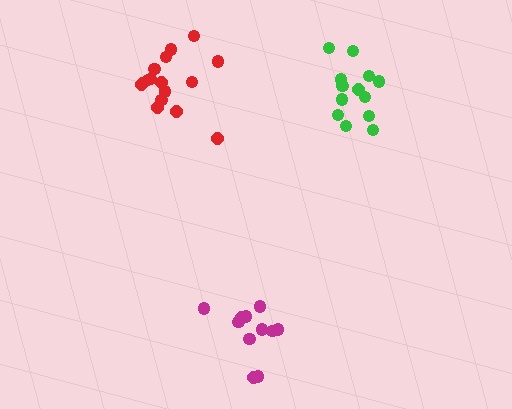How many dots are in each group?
Group 1: 13 dots, Group 2: 16 dots, Group 3: 12 dots (41 total).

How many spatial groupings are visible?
There are 3 spatial groupings.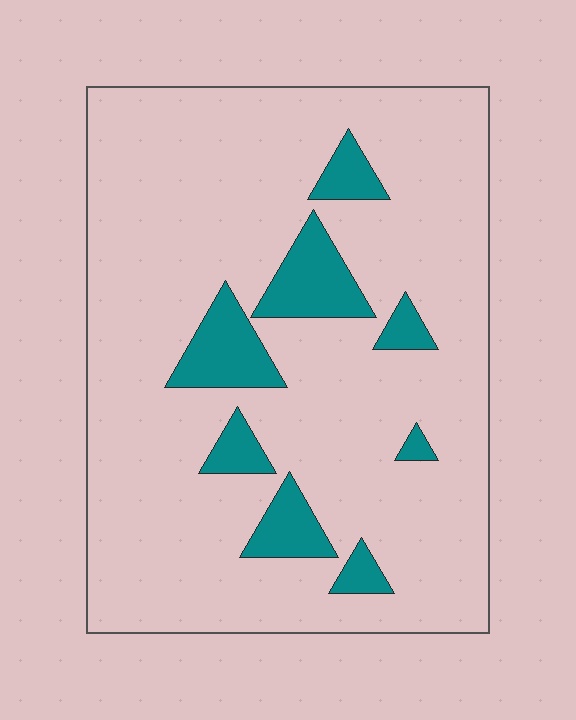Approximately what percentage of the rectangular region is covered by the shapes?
Approximately 15%.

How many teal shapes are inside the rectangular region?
8.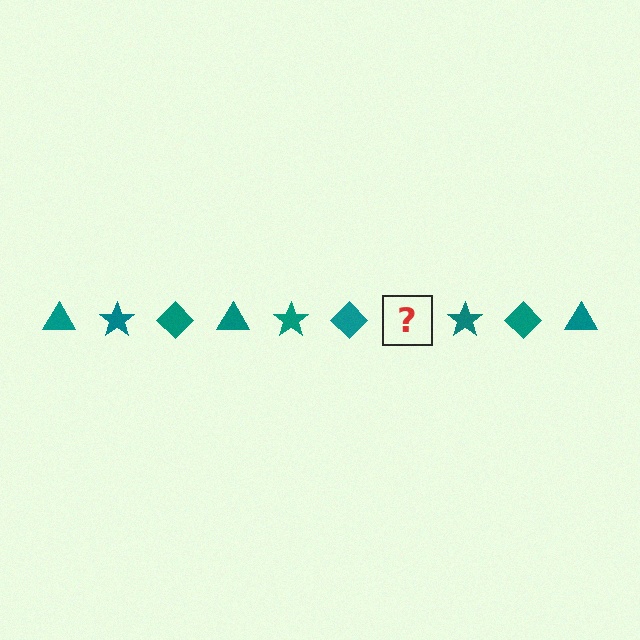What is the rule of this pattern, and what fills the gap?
The rule is that the pattern cycles through triangle, star, diamond shapes in teal. The gap should be filled with a teal triangle.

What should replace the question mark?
The question mark should be replaced with a teal triangle.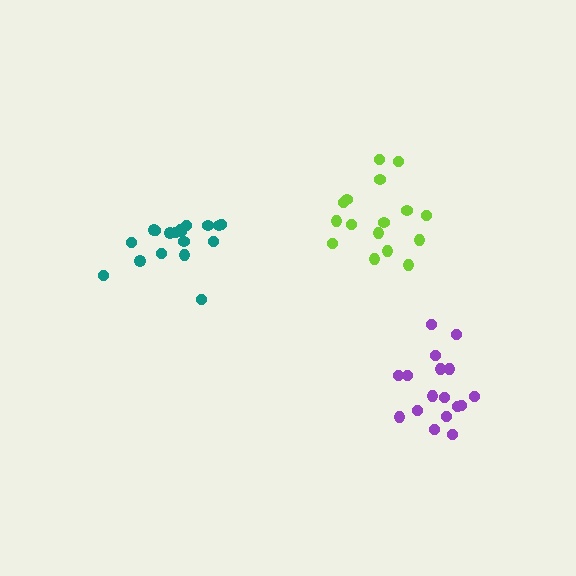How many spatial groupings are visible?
There are 3 spatial groupings.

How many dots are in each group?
Group 1: 17 dots, Group 2: 18 dots, Group 3: 16 dots (51 total).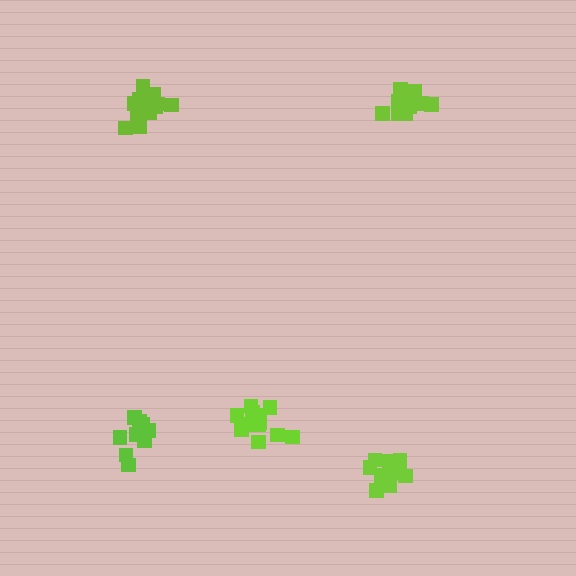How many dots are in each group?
Group 1: 12 dots, Group 2: 15 dots, Group 3: 16 dots, Group 4: 16 dots, Group 5: 10 dots (69 total).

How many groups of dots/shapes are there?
There are 5 groups.